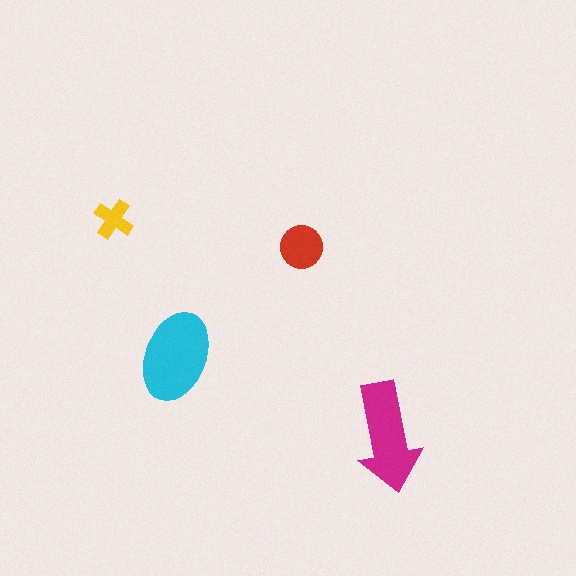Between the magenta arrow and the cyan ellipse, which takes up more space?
The cyan ellipse.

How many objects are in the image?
There are 4 objects in the image.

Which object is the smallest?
The yellow cross.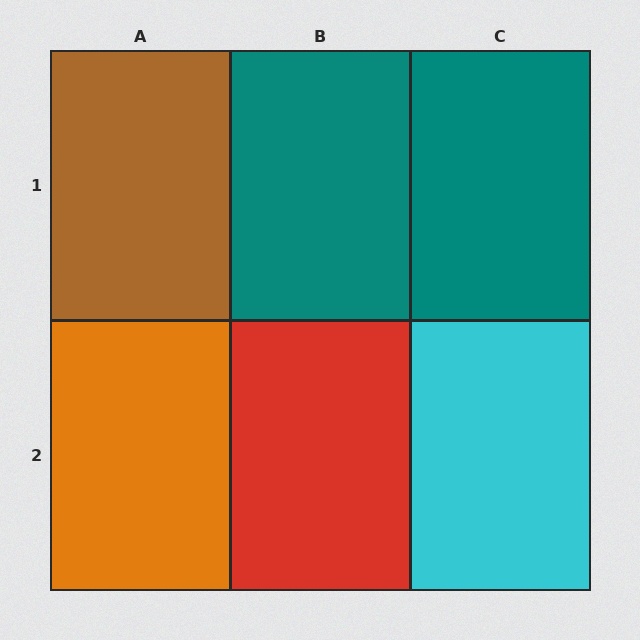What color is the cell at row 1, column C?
Teal.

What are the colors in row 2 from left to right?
Orange, red, cyan.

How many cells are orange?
1 cell is orange.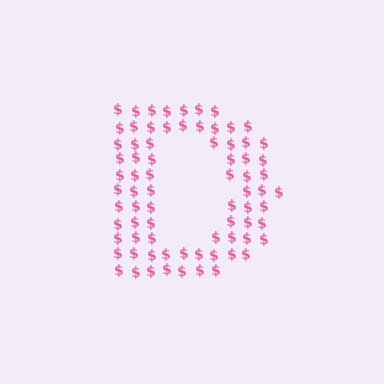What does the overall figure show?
The overall figure shows the letter D.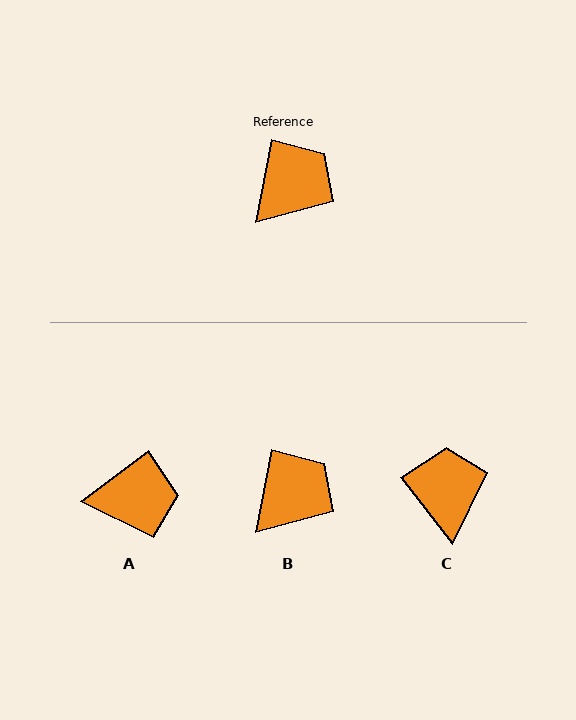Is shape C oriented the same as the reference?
No, it is off by about 48 degrees.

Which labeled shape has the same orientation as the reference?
B.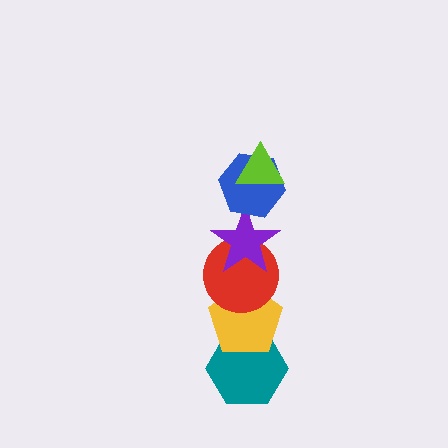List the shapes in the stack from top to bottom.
From top to bottom: the lime triangle, the blue hexagon, the purple star, the red circle, the yellow pentagon, the teal hexagon.